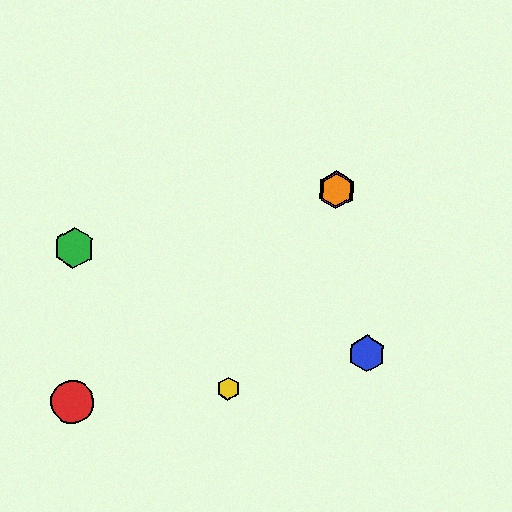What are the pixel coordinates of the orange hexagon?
The orange hexagon is at (336, 190).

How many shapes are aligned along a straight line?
3 shapes (the yellow hexagon, the purple hexagon, the orange hexagon) are aligned along a straight line.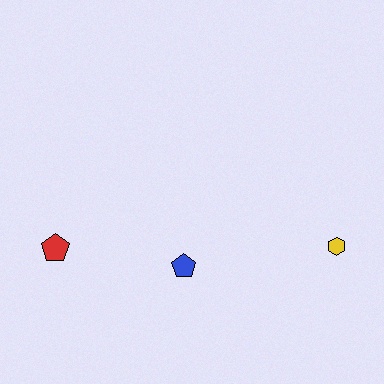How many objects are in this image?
There are 3 objects.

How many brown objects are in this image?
There are no brown objects.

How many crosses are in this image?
There are no crosses.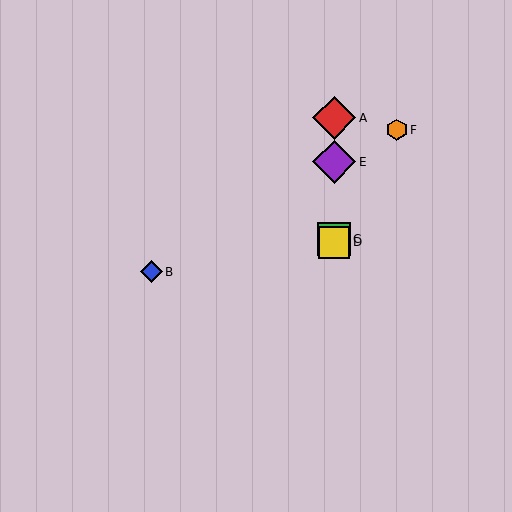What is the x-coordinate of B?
Object B is at x≈151.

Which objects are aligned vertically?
Objects A, C, D, E are aligned vertically.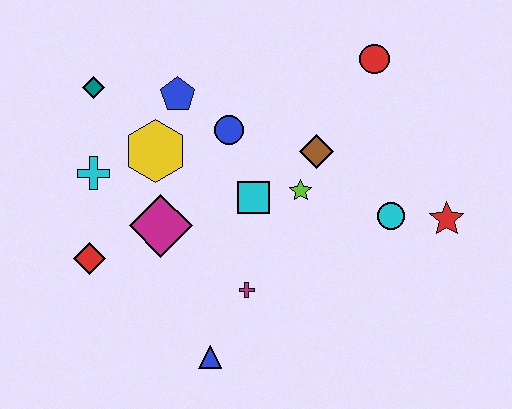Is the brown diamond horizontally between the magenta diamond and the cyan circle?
Yes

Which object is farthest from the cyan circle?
The teal diamond is farthest from the cyan circle.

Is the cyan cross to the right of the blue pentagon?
No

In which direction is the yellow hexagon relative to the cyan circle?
The yellow hexagon is to the left of the cyan circle.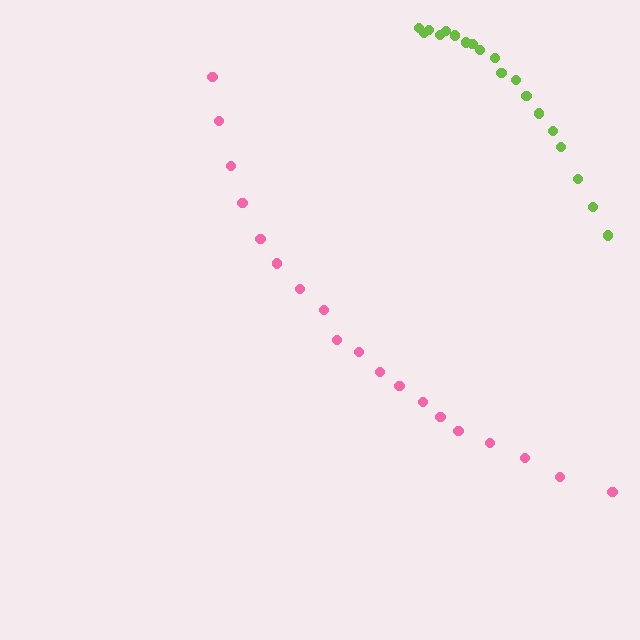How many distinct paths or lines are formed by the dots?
There are 2 distinct paths.